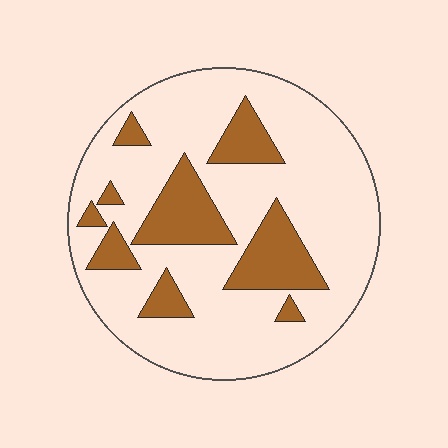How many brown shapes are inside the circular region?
9.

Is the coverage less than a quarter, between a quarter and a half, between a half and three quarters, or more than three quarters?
Less than a quarter.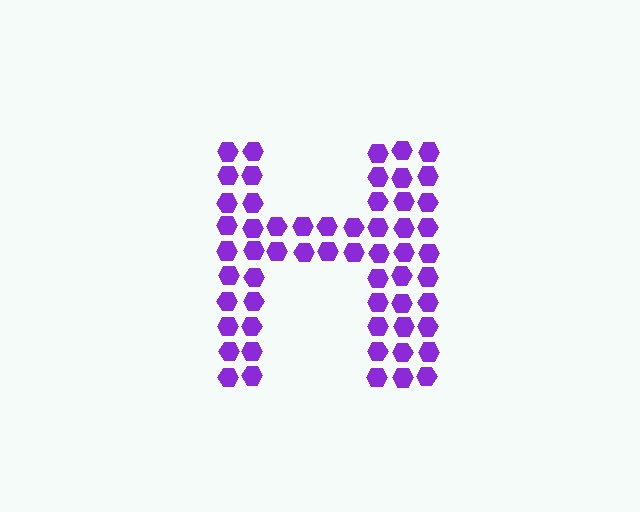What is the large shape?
The large shape is the letter H.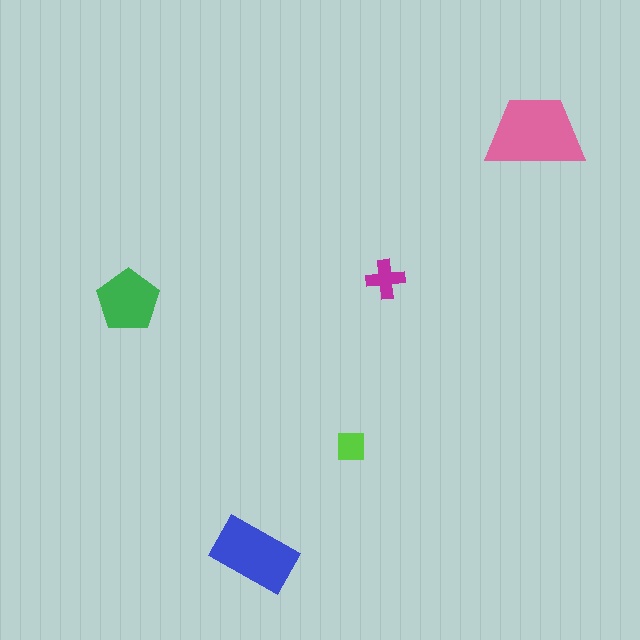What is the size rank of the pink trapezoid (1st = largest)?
1st.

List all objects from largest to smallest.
The pink trapezoid, the blue rectangle, the green pentagon, the magenta cross, the lime square.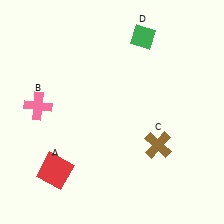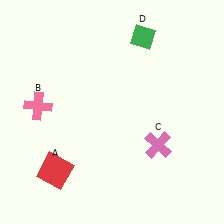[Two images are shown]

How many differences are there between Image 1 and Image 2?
There is 1 difference between the two images.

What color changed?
The cross (C) changed from brown in Image 1 to pink in Image 2.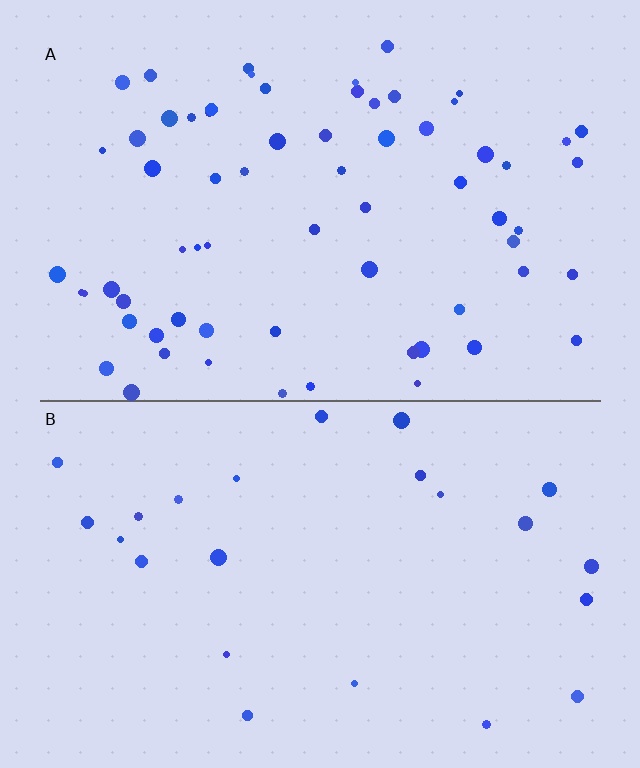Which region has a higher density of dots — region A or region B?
A (the top).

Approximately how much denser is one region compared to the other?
Approximately 2.8× — region A over region B.